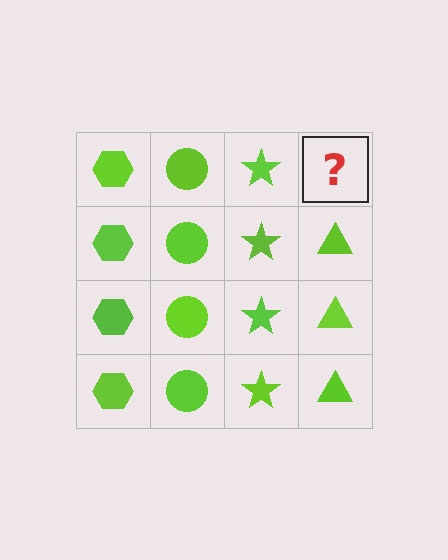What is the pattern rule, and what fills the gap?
The rule is that each column has a consistent shape. The gap should be filled with a lime triangle.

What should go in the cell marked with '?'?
The missing cell should contain a lime triangle.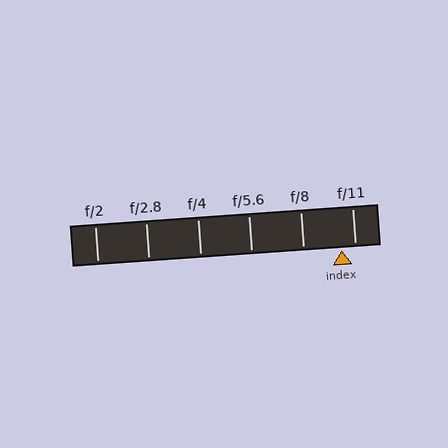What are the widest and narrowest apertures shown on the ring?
The widest aperture shown is f/2 and the narrowest is f/11.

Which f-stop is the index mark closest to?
The index mark is closest to f/11.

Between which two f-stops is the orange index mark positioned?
The index mark is between f/8 and f/11.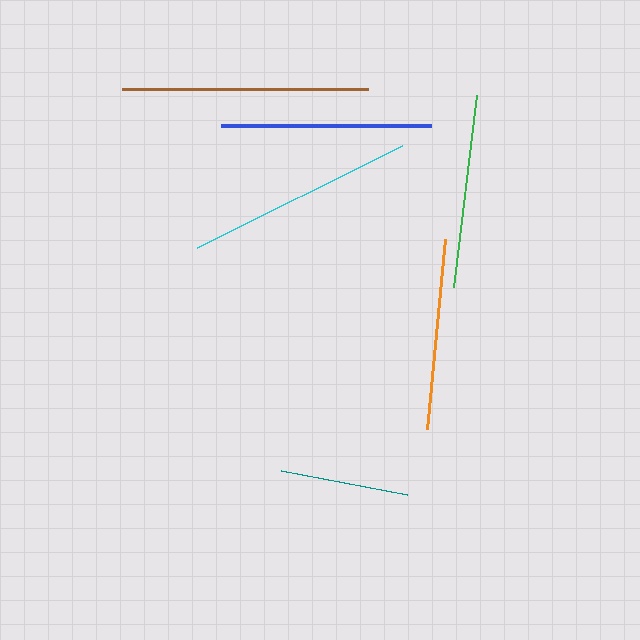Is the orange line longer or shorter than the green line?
The green line is longer than the orange line.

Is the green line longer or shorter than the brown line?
The brown line is longer than the green line.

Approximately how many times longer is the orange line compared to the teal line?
The orange line is approximately 1.5 times the length of the teal line.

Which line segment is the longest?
The brown line is the longest at approximately 246 pixels.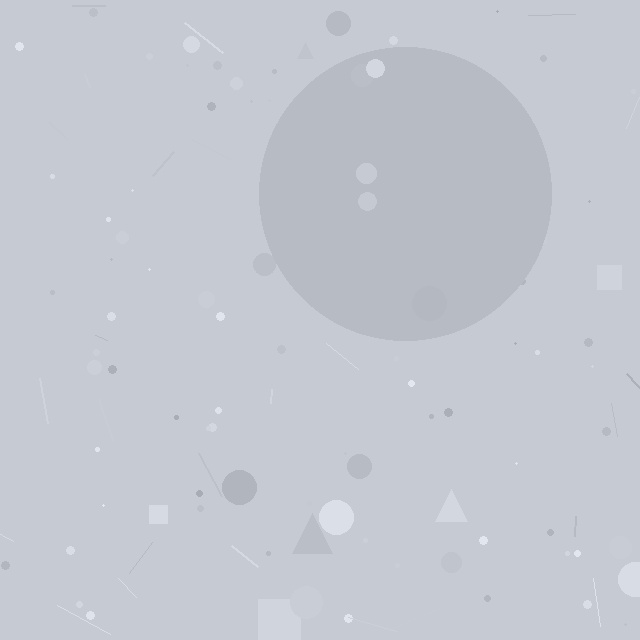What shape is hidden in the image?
A circle is hidden in the image.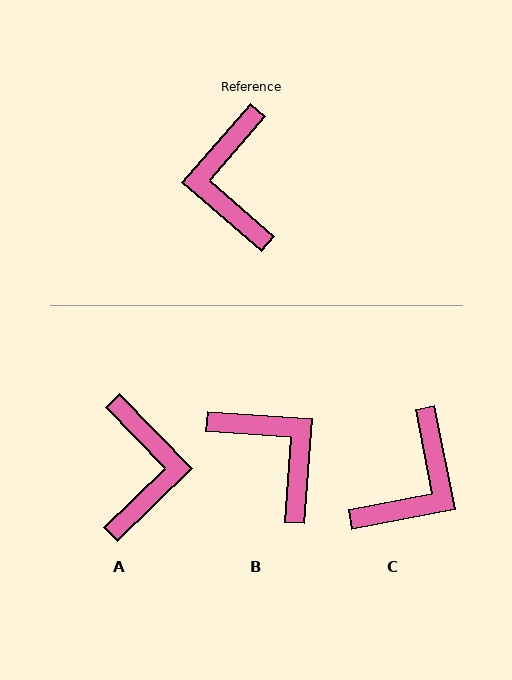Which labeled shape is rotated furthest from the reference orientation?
A, about 175 degrees away.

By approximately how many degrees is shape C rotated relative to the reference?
Approximately 142 degrees counter-clockwise.